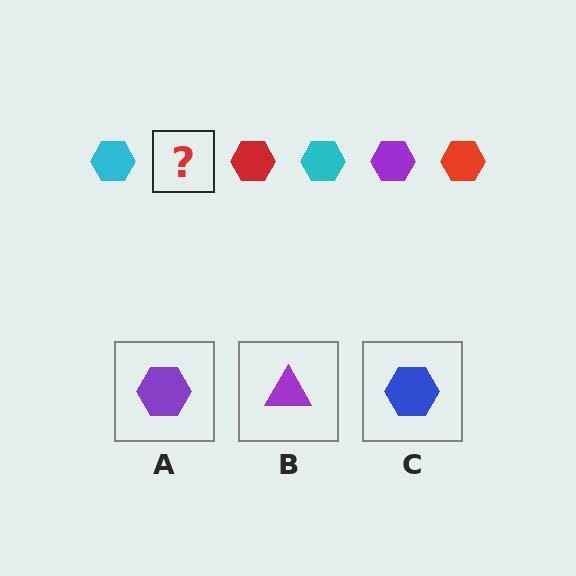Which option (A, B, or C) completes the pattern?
A.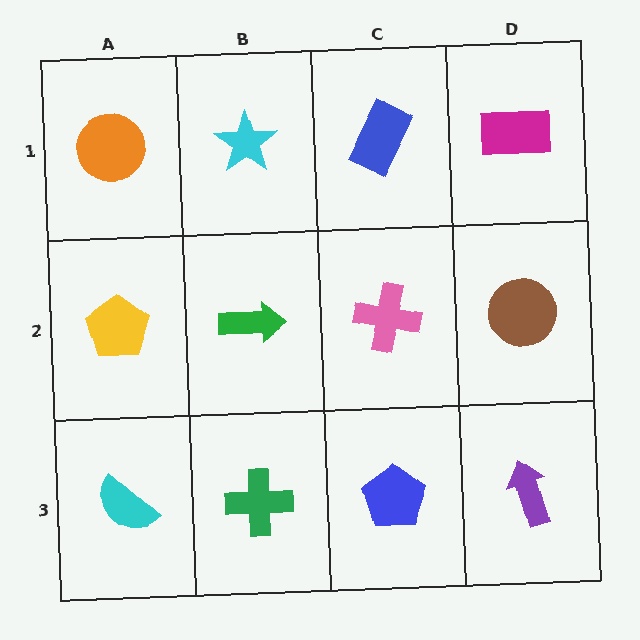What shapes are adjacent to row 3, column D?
A brown circle (row 2, column D), a blue pentagon (row 3, column C).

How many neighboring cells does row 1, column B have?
3.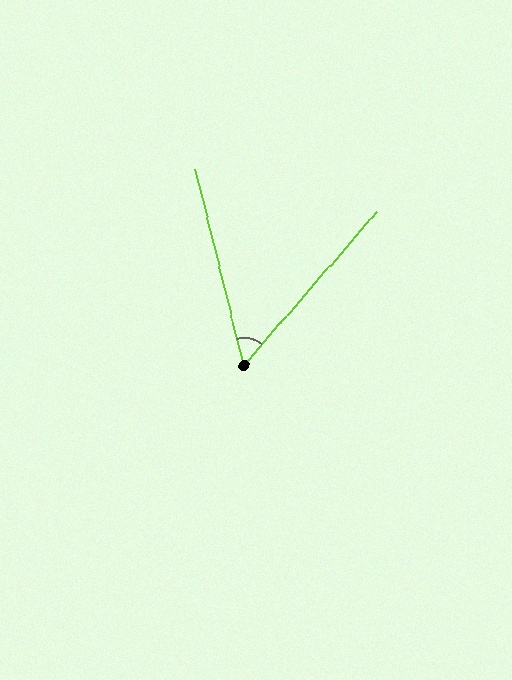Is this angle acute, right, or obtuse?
It is acute.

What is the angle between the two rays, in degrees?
Approximately 55 degrees.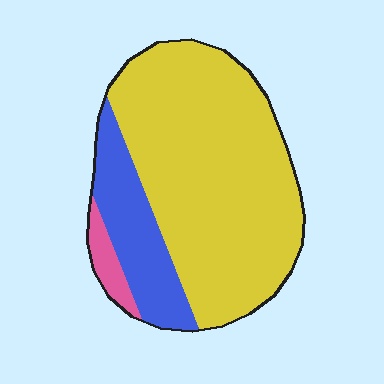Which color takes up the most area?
Yellow, at roughly 75%.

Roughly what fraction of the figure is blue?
Blue takes up about one fifth (1/5) of the figure.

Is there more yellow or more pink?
Yellow.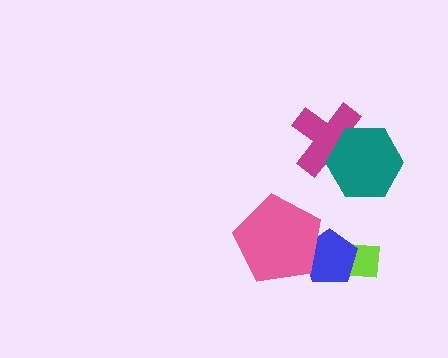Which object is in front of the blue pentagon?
The pink pentagon is in front of the blue pentagon.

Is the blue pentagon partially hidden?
Yes, it is partially covered by another shape.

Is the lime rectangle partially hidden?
Yes, it is partially covered by another shape.